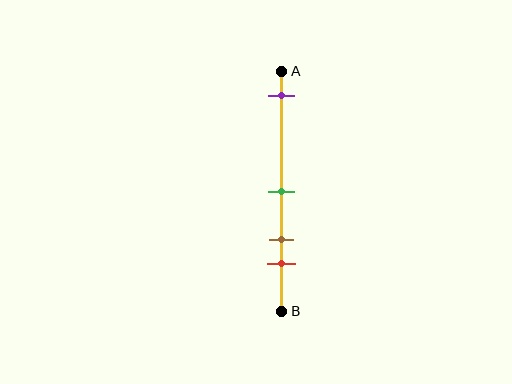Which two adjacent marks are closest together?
The brown and red marks are the closest adjacent pair.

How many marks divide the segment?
There are 4 marks dividing the segment.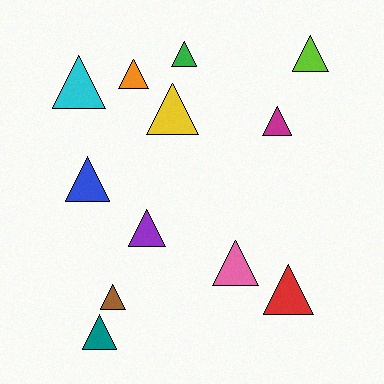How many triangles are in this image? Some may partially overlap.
There are 12 triangles.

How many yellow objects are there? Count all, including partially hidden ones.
There is 1 yellow object.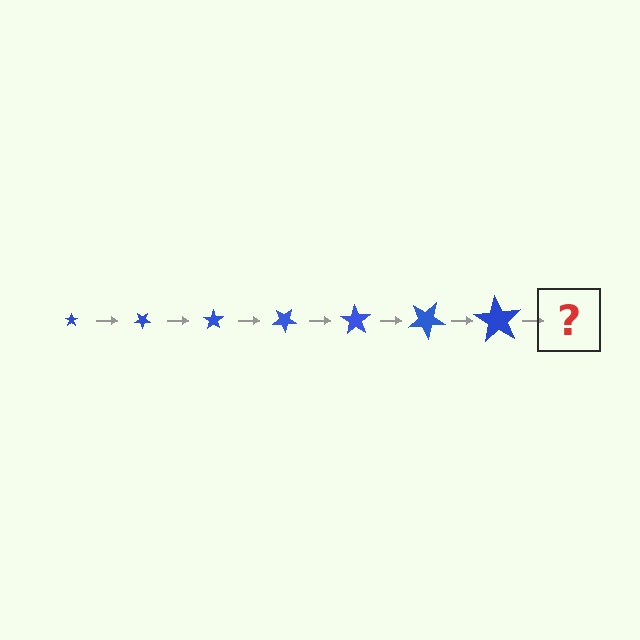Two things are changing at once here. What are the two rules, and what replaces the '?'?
The two rules are that the star grows larger each step and it rotates 35 degrees each step. The '?' should be a star, larger than the previous one and rotated 245 degrees from the start.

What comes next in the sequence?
The next element should be a star, larger than the previous one and rotated 245 degrees from the start.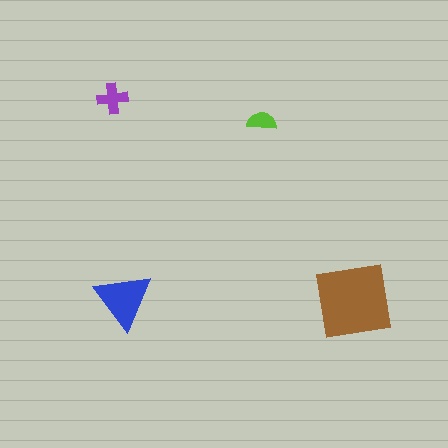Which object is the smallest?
The lime semicircle.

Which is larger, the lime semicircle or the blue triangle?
The blue triangle.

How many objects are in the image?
There are 4 objects in the image.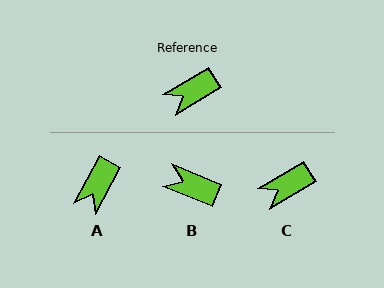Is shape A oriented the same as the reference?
No, it is off by about 30 degrees.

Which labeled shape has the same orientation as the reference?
C.